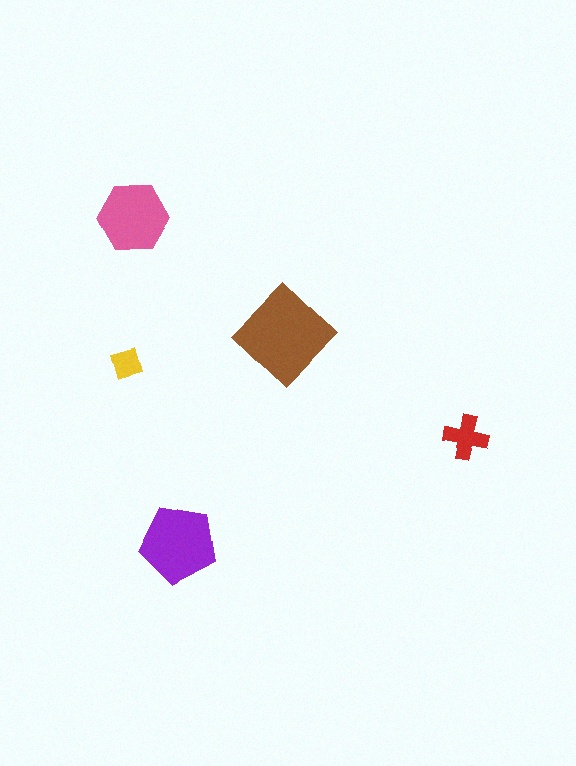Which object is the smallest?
The yellow diamond.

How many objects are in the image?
There are 5 objects in the image.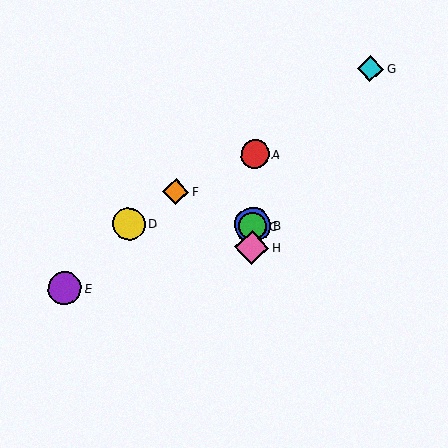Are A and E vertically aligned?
No, A is at x≈255 and E is at x≈65.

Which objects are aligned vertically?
Objects A, B, C, H are aligned vertically.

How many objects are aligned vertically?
4 objects (A, B, C, H) are aligned vertically.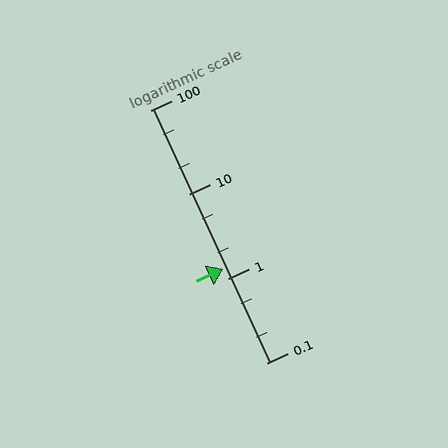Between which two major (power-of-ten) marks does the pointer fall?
The pointer is between 1 and 10.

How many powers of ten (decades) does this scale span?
The scale spans 3 decades, from 0.1 to 100.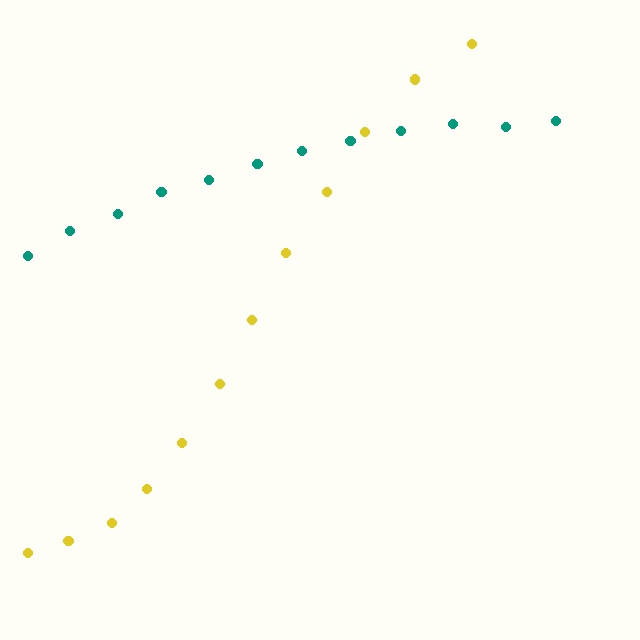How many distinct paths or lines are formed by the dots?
There are 2 distinct paths.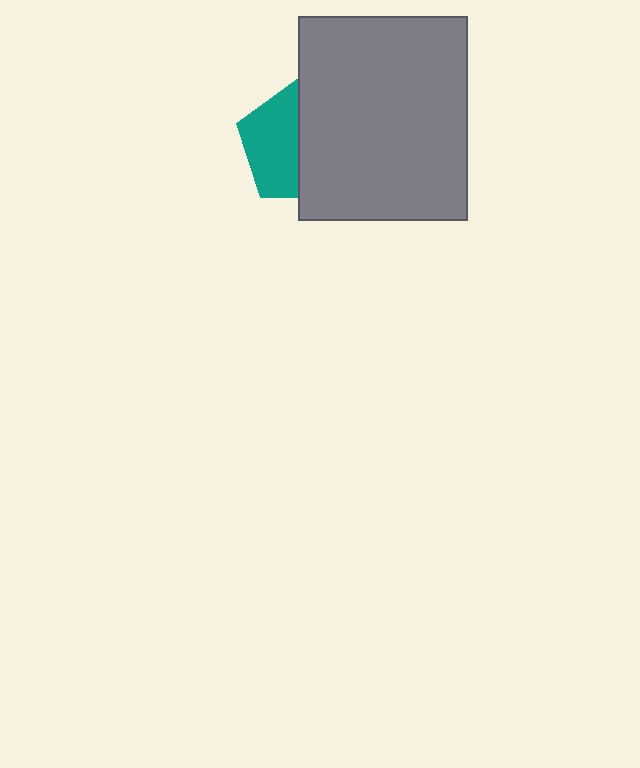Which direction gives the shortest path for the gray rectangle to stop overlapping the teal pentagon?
Moving right gives the shortest separation.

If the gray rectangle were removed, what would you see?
You would see the complete teal pentagon.